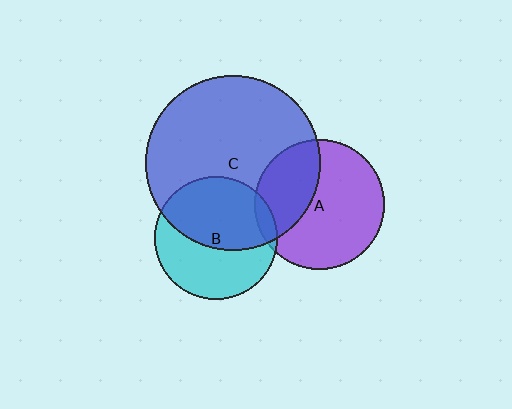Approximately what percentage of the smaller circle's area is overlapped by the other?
Approximately 35%.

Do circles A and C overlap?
Yes.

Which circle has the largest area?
Circle C (blue).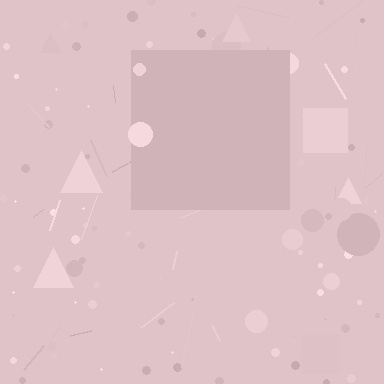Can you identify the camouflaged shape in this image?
The camouflaged shape is a square.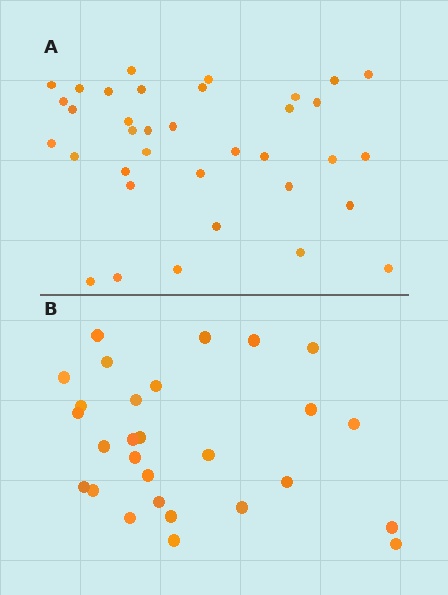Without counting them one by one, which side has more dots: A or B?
Region A (the top region) has more dots.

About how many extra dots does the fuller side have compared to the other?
Region A has roughly 8 or so more dots than region B.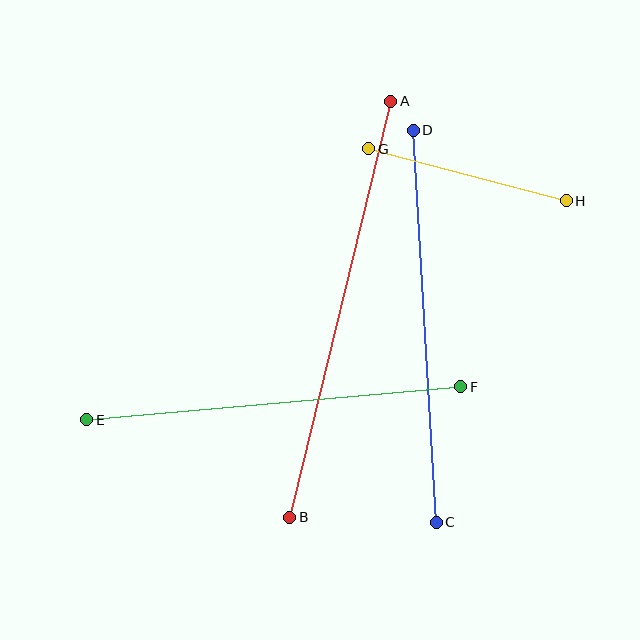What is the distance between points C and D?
The distance is approximately 393 pixels.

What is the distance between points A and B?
The distance is approximately 428 pixels.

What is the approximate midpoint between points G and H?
The midpoint is at approximately (467, 175) pixels.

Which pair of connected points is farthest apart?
Points A and B are farthest apart.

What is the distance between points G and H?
The distance is approximately 205 pixels.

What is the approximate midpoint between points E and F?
The midpoint is at approximately (274, 403) pixels.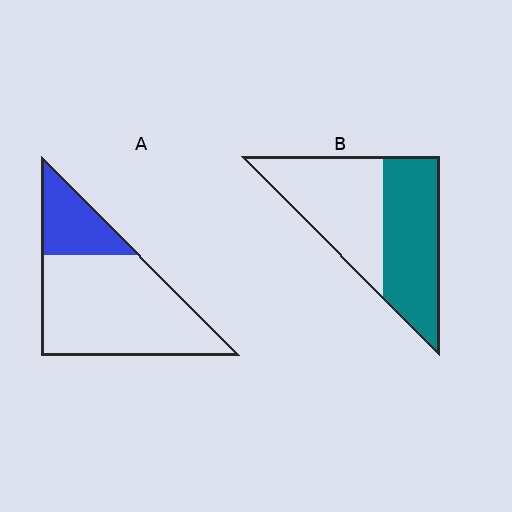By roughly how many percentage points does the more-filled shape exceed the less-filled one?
By roughly 25 percentage points (B over A).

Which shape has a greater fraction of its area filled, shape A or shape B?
Shape B.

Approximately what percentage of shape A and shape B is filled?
A is approximately 25% and B is approximately 50%.